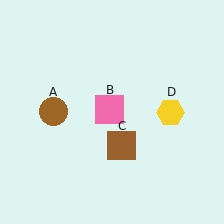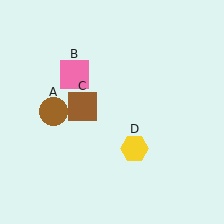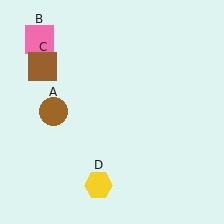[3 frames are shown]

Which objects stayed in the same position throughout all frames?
Brown circle (object A) remained stationary.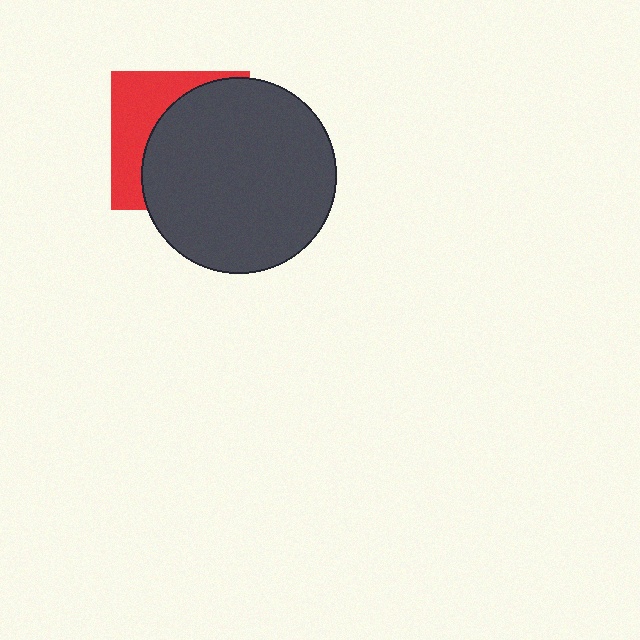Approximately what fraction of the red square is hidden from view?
Roughly 64% of the red square is hidden behind the dark gray circle.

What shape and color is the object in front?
The object in front is a dark gray circle.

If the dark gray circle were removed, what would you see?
You would see the complete red square.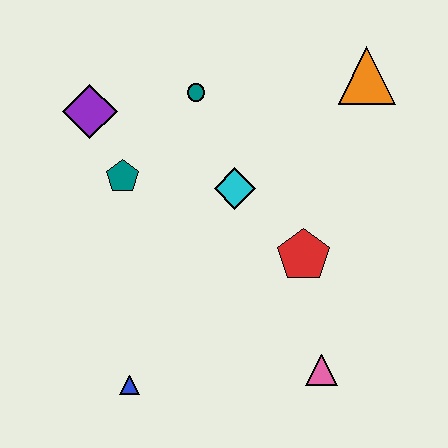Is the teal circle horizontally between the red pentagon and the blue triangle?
Yes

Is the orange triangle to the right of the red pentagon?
Yes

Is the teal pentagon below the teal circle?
Yes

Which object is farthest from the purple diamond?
The pink triangle is farthest from the purple diamond.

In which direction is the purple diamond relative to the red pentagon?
The purple diamond is to the left of the red pentagon.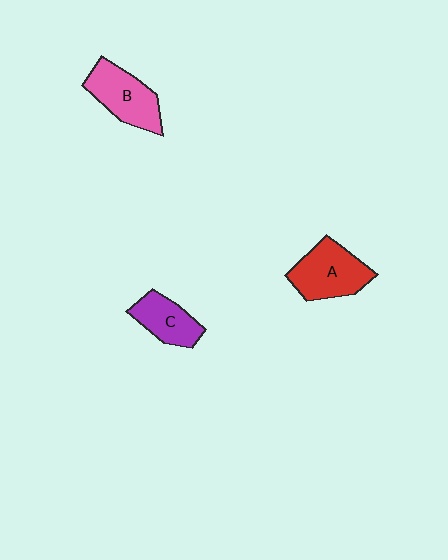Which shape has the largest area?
Shape A (red).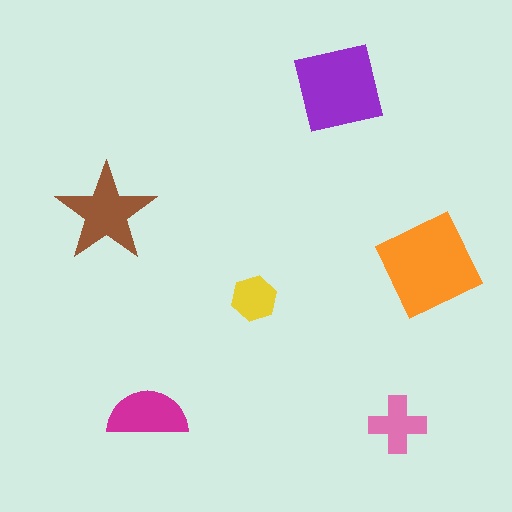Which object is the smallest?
The yellow hexagon.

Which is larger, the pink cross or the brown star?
The brown star.